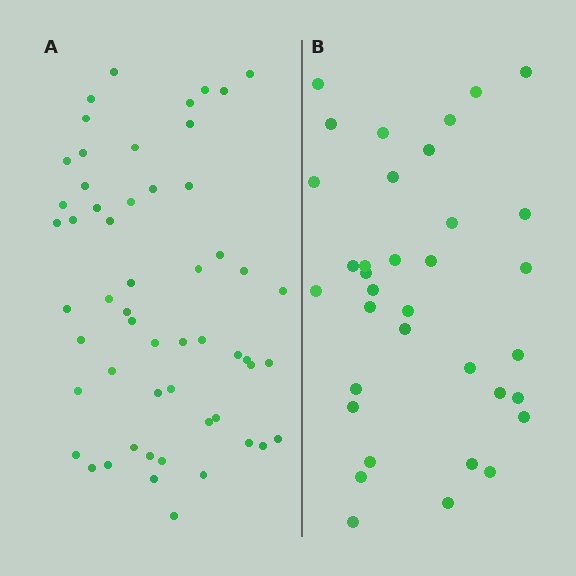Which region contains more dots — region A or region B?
Region A (the left region) has more dots.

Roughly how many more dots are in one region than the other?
Region A has approximately 20 more dots than region B.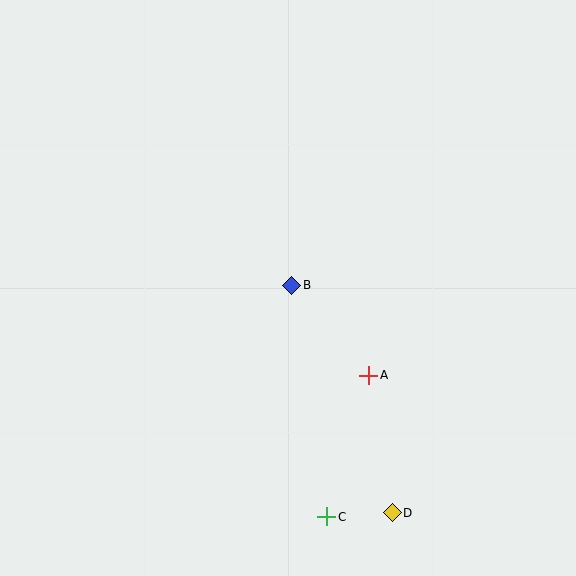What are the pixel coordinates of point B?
Point B is at (292, 285).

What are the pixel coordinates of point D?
Point D is at (392, 513).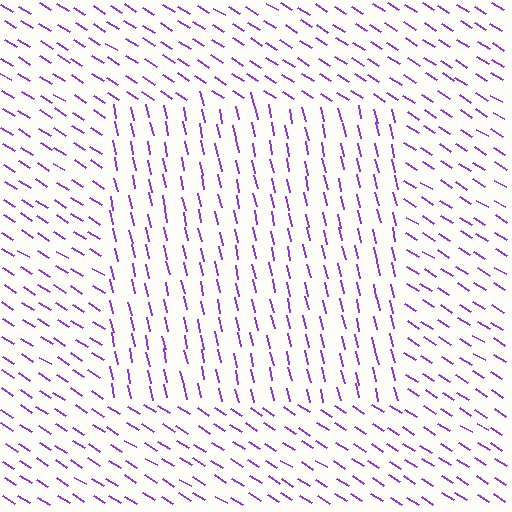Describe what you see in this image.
The image is filled with small purple line segments. A rectangle region in the image has lines oriented differently from the surrounding lines, creating a visible texture boundary.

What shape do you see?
I see a rectangle.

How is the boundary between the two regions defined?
The boundary is defined purely by a change in line orientation (approximately 45 degrees difference). All lines are the same color and thickness.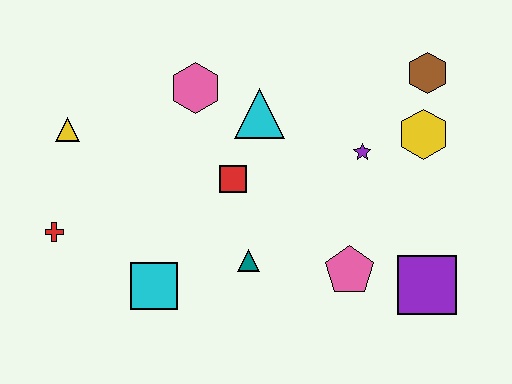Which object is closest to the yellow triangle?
The red cross is closest to the yellow triangle.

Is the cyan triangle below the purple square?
No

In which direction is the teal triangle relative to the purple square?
The teal triangle is to the left of the purple square.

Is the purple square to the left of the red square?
No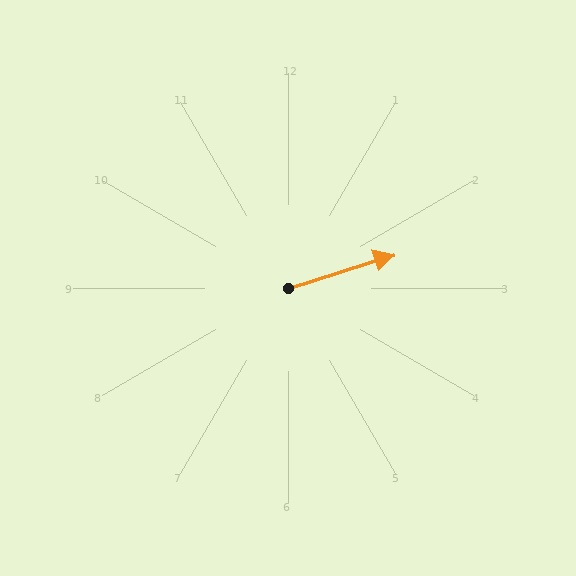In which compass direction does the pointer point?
East.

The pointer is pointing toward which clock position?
Roughly 2 o'clock.